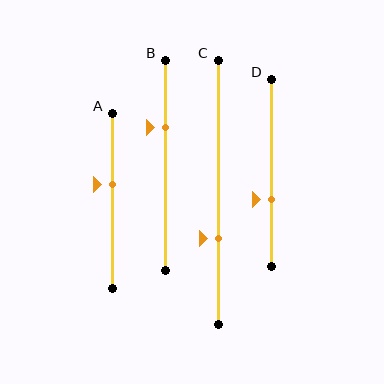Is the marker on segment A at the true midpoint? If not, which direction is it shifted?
No, the marker on segment A is shifted upward by about 9% of the segment length.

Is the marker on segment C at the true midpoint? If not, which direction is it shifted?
No, the marker on segment C is shifted downward by about 17% of the segment length.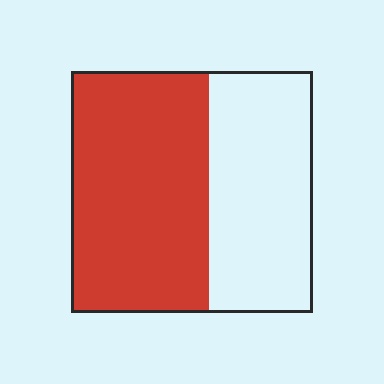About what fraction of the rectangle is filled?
About three fifths (3/5).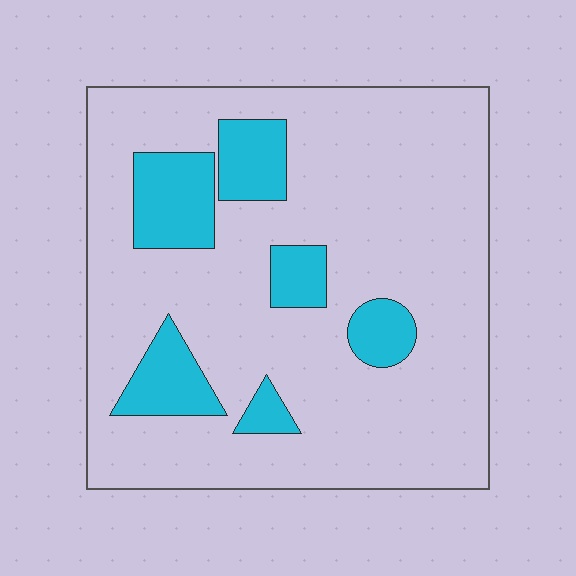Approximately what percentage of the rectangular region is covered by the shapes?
Approximately 20%.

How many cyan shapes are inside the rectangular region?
6.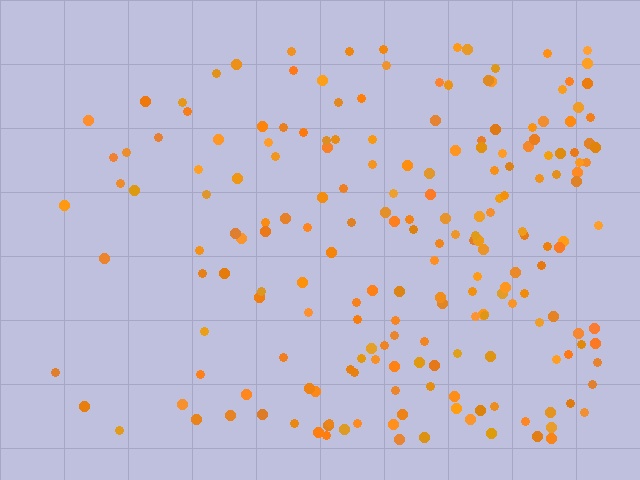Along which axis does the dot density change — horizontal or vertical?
Horizontal.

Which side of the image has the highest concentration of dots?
The right.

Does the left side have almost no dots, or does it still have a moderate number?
Still a moderate number, just noticeably fewer than the right.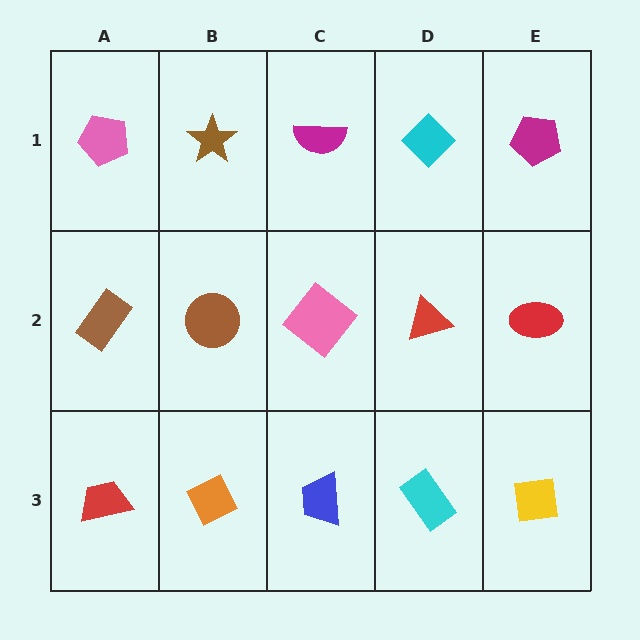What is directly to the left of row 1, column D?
A magenta semicircle.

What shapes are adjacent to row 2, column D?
A cyan diamond (row 1, column D), a cyan rectangle (row 3, column D), a pink diamond (row 2, column C), a red ellipse (row 2, column E).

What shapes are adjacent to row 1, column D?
A red triangle (row 2, column D), a magenta semicircle (row 1, column C), a magenta pentagon (row 1, column E).